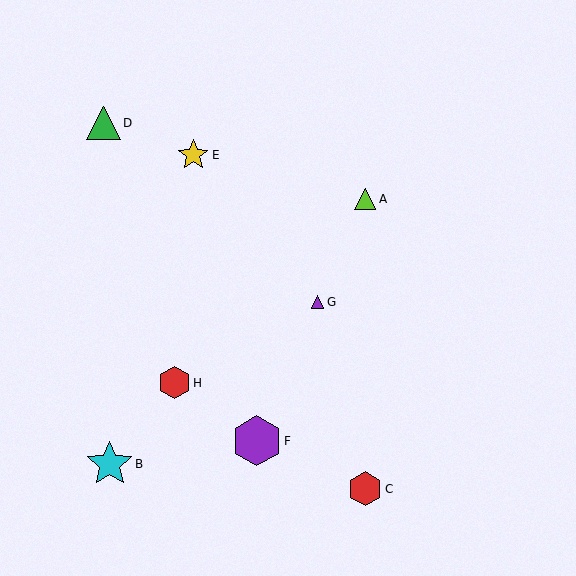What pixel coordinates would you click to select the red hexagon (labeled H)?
Click at (174, 383) to select the red hexagon H.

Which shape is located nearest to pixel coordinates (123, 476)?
The cyan star (labeled B) at (110, 464) is nearest to that location.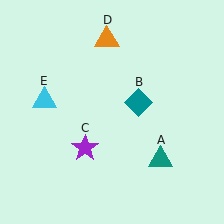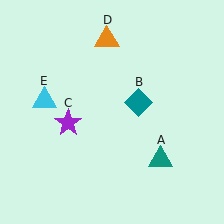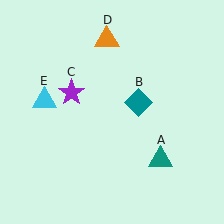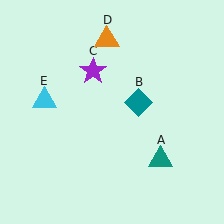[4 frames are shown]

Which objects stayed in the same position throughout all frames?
Teal triangle (object A) and teal diamond (object B) and orange triangle (object D) and cyan triangle (object E) remained stationary.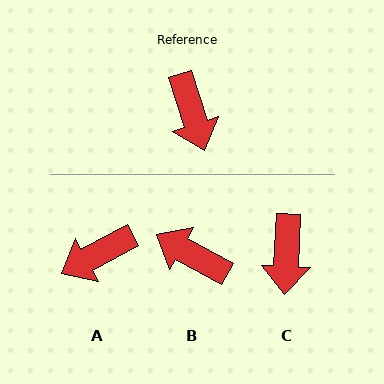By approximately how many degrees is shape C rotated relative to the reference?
Approximately 20 degrees clockwise.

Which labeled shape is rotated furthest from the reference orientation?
B, about 137 degrees away.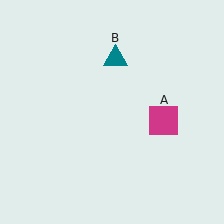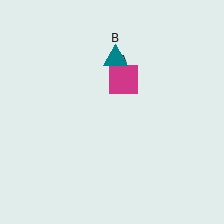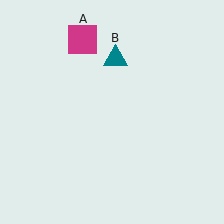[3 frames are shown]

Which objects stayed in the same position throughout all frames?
Teal triangle (object B) remained stationary.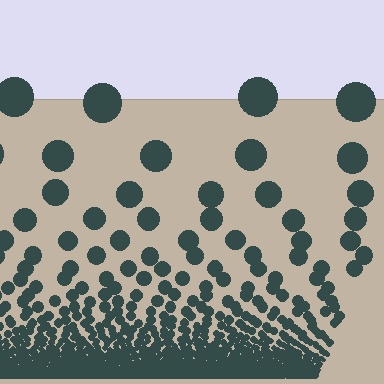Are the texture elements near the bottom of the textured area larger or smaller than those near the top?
Smaller. The gradient is inverted — elements near the bottom are smaller and denser.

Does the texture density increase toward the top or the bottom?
Density increases toward the bottom.